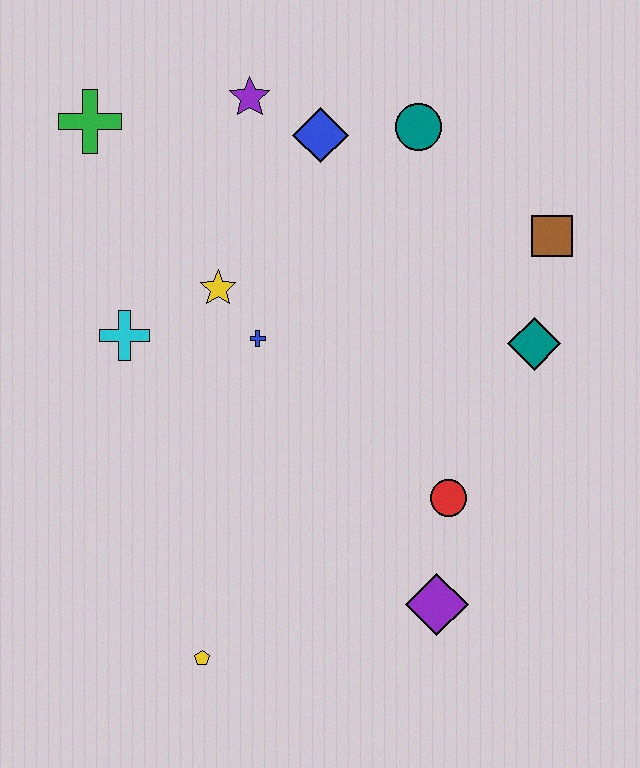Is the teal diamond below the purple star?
Yes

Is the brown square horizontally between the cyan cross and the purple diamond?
No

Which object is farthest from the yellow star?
The purple diamond is farthest from the yellow star.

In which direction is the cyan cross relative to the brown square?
The cyan cross is to the left of the brown square.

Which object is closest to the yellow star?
The blue cross is closest to the yellow star.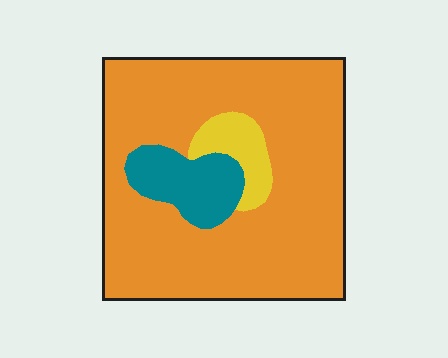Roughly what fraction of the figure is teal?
Teal covers 11% of the figure.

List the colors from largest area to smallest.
From largest to smallest: orange, teal, yellow.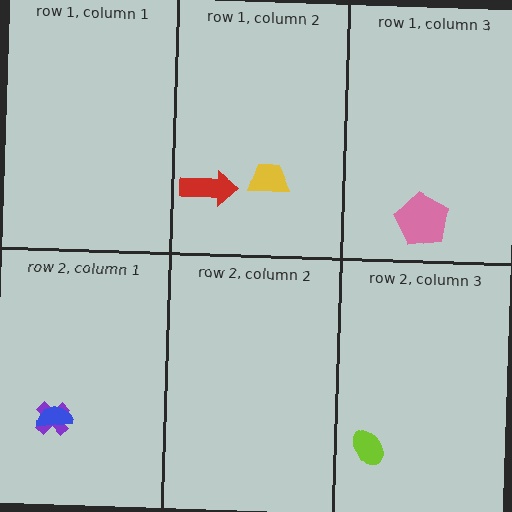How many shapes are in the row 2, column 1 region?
2.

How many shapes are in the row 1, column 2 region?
2.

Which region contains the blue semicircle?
The row 2, column 1 region.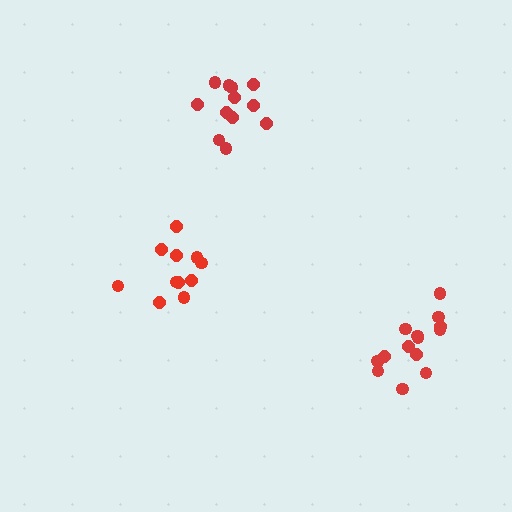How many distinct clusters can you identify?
There are 3 distinct clusters.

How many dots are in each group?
Group 1: 12 dots, Group 2: 15 dots, Group 3: 12 dots (39 total).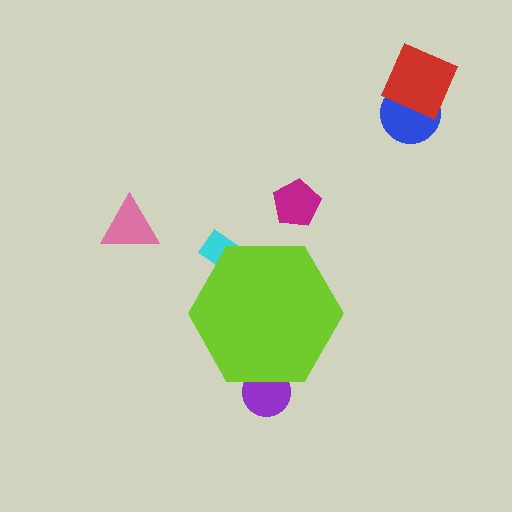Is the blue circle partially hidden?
No, the blue circle is fully visible.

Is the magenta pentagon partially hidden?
No, the magenta pentagon is fully visible.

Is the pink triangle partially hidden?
No, the pink triangle is fully visible.